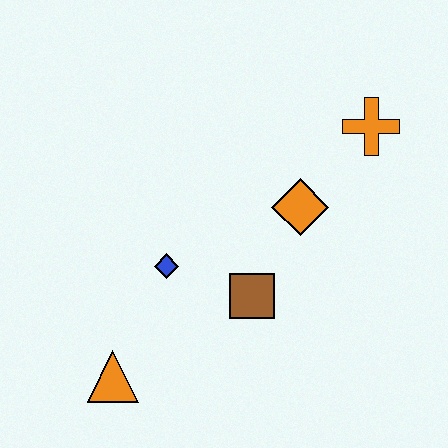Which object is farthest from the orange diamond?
The orange triangle is farthest from the orange diamond.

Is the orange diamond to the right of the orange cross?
No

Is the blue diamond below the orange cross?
Yes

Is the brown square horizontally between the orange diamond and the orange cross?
No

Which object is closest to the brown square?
The blue diamond is closest to the brown square.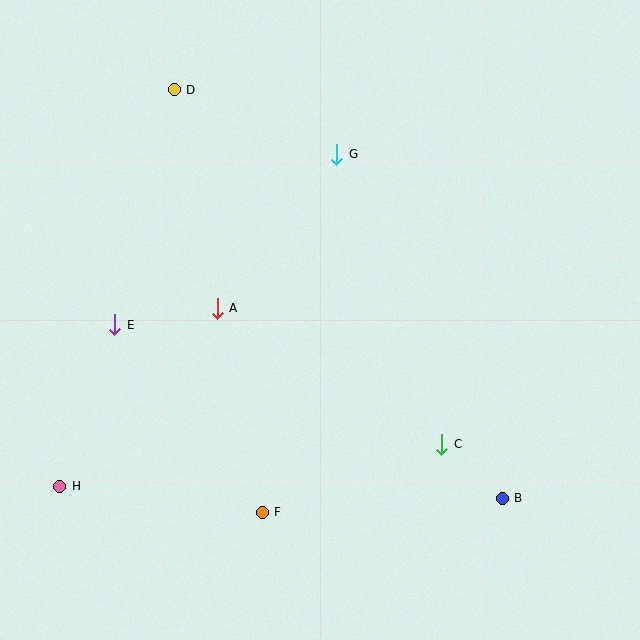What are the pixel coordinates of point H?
Point H is at (60, 486).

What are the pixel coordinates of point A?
Point A is at (217, 308).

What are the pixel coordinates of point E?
Point E is at (115, 325).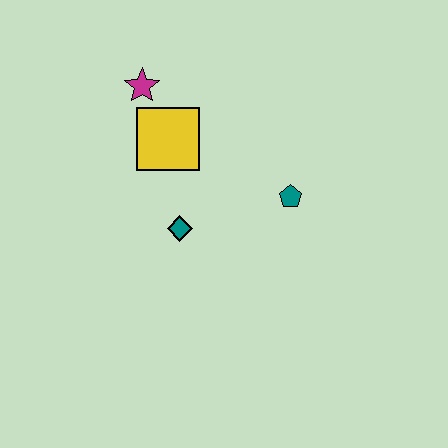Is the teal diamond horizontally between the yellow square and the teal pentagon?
Yes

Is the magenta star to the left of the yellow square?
Yes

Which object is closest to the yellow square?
The magenta star is closest to the yellow square.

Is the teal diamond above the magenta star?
No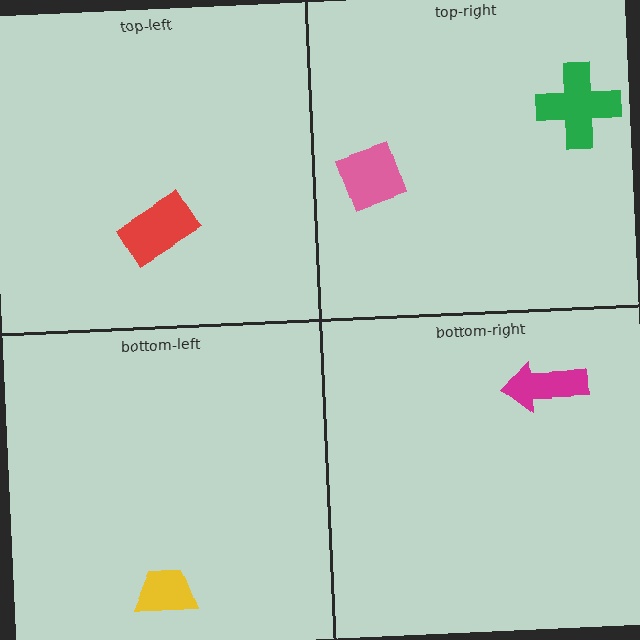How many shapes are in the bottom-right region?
1.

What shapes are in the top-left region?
The red rectangle.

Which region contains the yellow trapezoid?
The bottom-left region.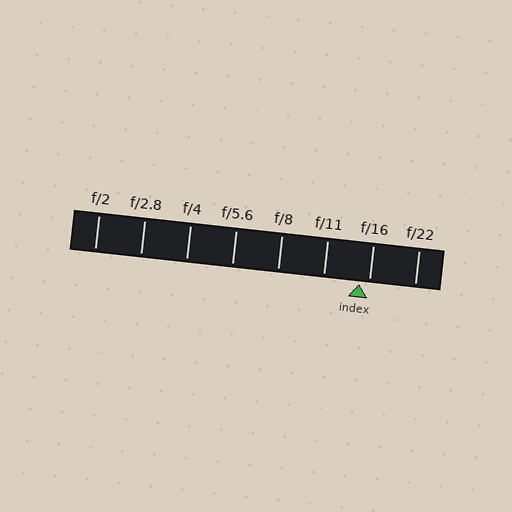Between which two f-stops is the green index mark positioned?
The index mark is between f/11 and f/16.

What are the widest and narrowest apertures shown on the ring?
The widest aperture shown is f/2 and the narrowest is f/22.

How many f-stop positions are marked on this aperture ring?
There are 8 f-stop positions marked.